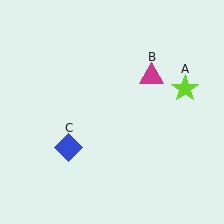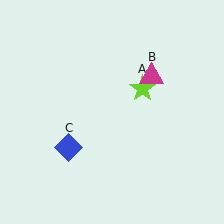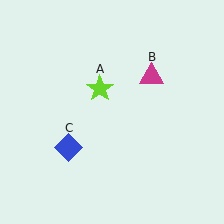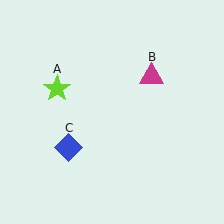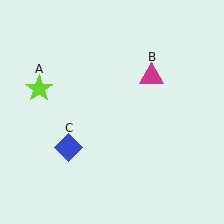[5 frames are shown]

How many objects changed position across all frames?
1 object changed position: lime star (object A).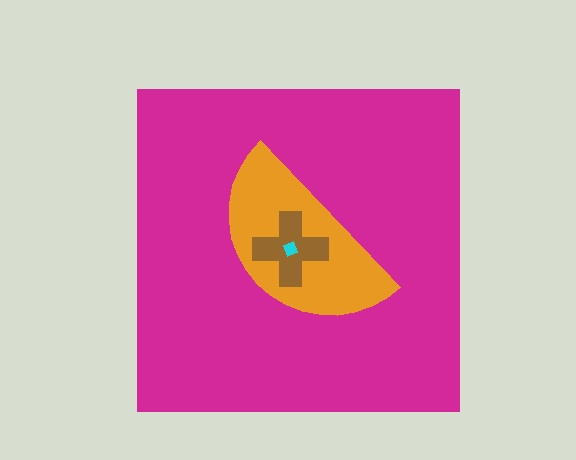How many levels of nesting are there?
4.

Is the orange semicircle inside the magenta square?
Yes.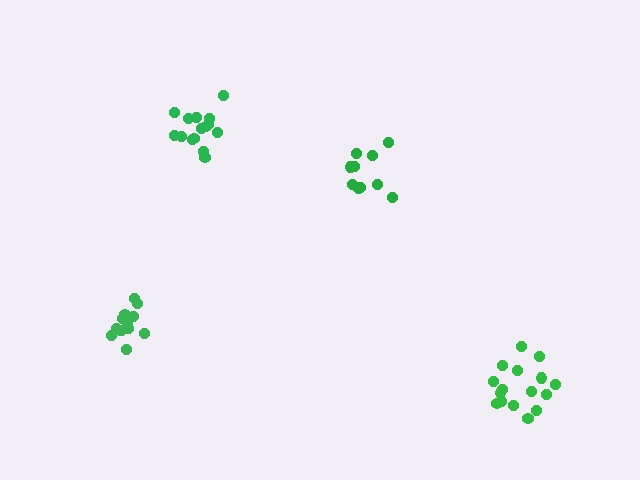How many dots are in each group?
Group 1: 10 dots, Group 2: 13 dots, Group 3: 16 dots, Group 4: 15 dots (54 total).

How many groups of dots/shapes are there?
There are 4 groups.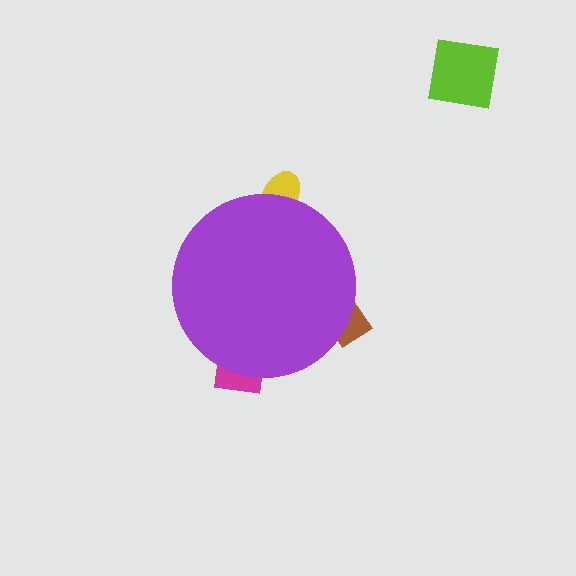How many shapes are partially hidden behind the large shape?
3 shapes are partially hidden.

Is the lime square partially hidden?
No, the lime square is fully visible.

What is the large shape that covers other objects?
A purple circle.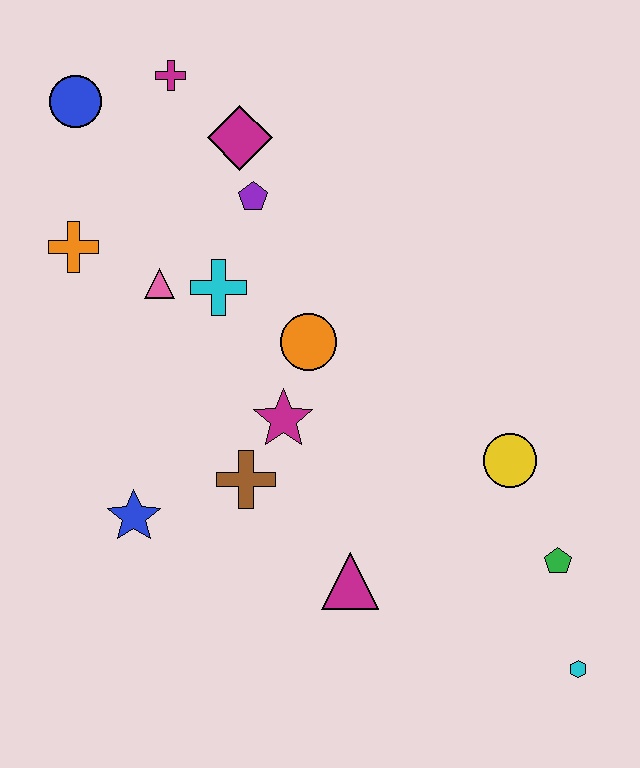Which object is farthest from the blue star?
The cyan hexagon is farthest from the blue star.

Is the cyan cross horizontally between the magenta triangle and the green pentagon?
No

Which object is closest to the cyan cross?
The pink triangle is closest to the cyan cross.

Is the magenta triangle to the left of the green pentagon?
Yes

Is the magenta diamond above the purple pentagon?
Yes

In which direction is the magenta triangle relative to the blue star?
The magenta triangle is to the right of the blue star.